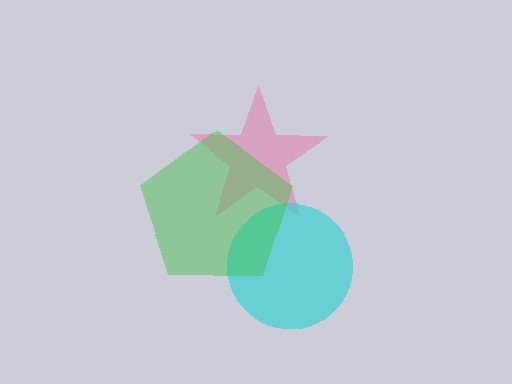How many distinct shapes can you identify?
There are 3 distinct shapes: a pink star, a cyan circle, a green pentagon.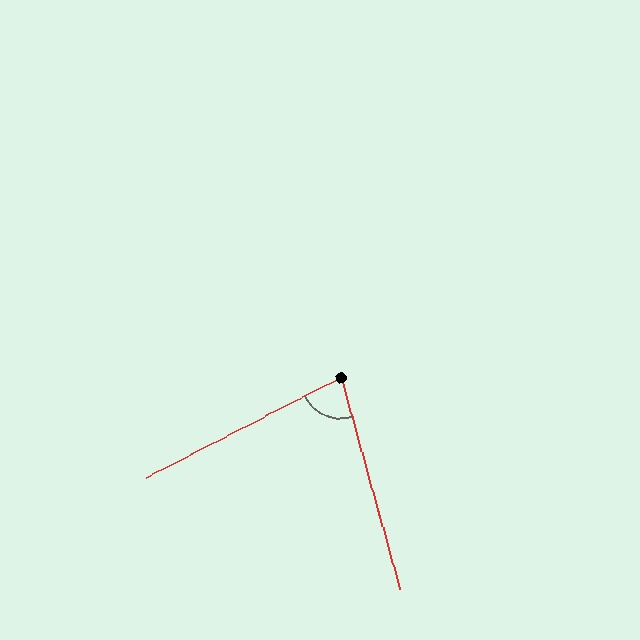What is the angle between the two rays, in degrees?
Approximately 78 degrees.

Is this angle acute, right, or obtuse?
It is acute.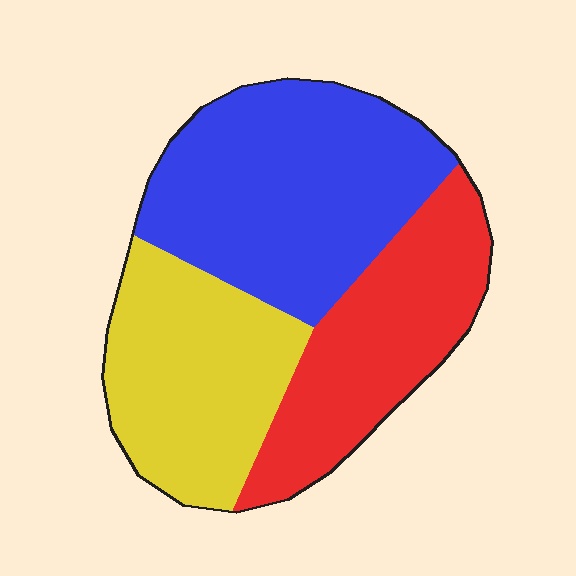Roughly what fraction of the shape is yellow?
Yellow takes up about one third (1/3) of the shape.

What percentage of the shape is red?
Red takes up between a quarter and a half of the shape.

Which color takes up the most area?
Blue, at roughly 40%.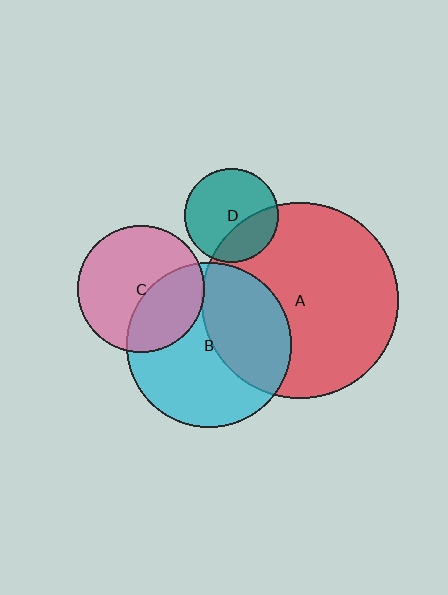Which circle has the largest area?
Circle A (red).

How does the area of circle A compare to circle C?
Approximately 2.4 times.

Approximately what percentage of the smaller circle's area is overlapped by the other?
Approximately 30%.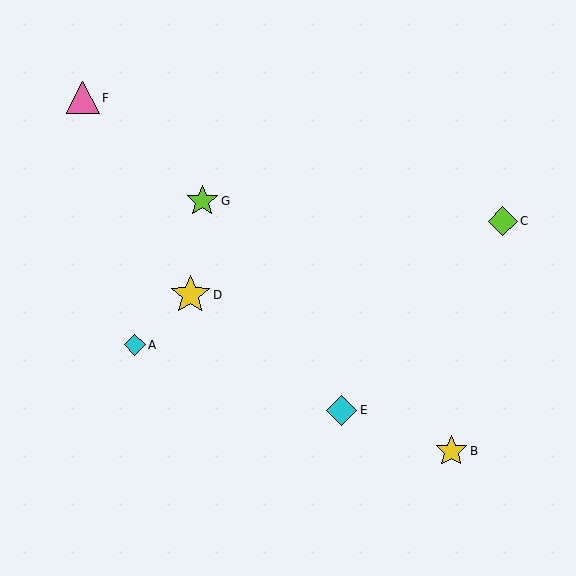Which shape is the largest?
The yellow star (labeled D) is the largest.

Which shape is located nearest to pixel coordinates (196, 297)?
The yellow star (labeled D) at (190, 295) is nearest to that location.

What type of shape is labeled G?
Shape G is a lime star.